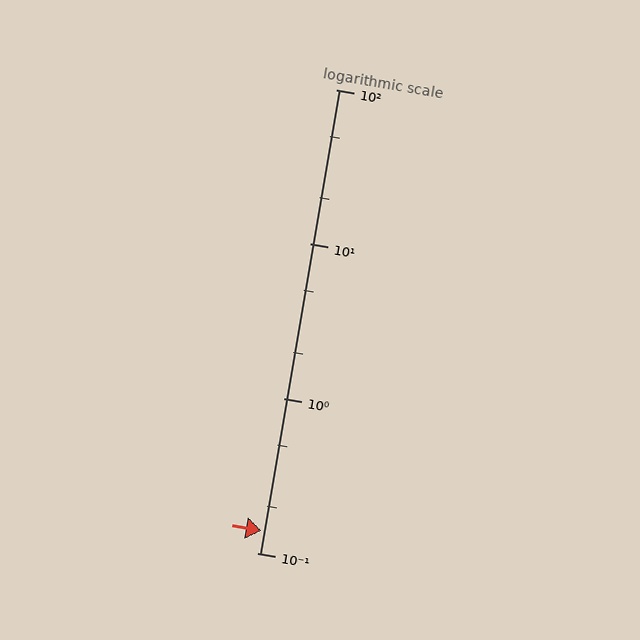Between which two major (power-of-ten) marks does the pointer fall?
The pointer is between 0.1 and 1.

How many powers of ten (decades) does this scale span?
The scale spans 3 decades, from 0.1 to 100.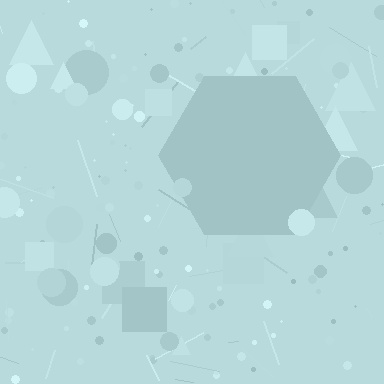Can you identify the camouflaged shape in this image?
The camouflaged shape is a hexagon.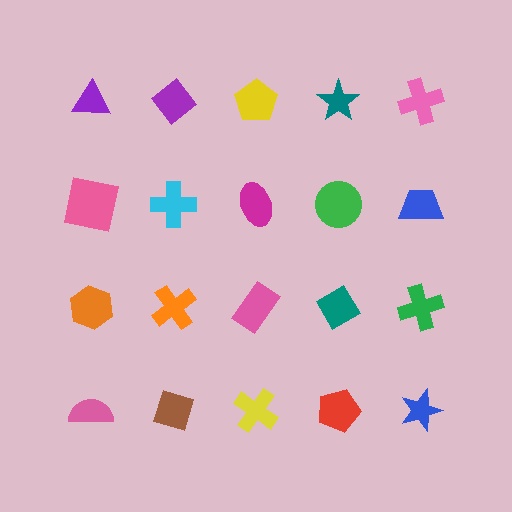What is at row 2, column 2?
A cyan cross.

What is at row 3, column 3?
A pink rectangle.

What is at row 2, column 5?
A blue trapezoid.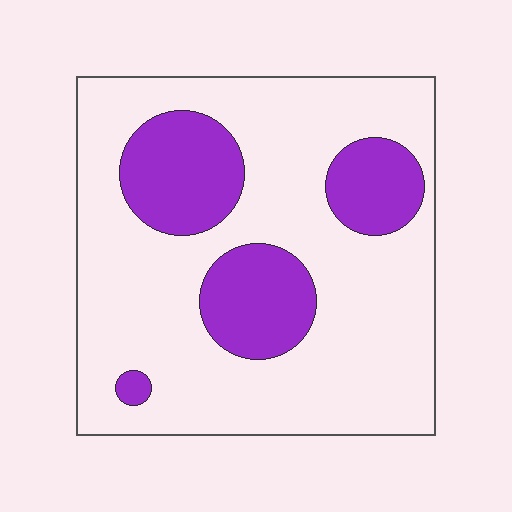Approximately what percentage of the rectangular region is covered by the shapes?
Approximately 25%.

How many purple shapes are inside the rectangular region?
4.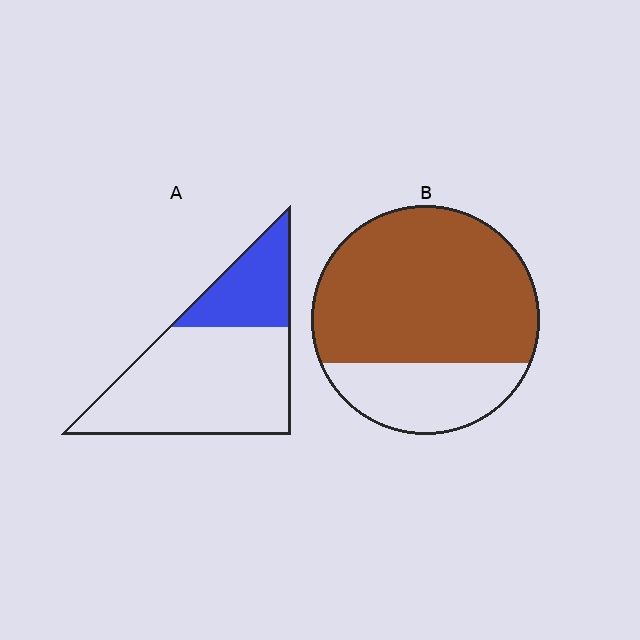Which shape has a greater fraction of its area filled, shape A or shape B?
Shape B.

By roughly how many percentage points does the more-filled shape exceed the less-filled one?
By roughly 45 percentage points (B over A).